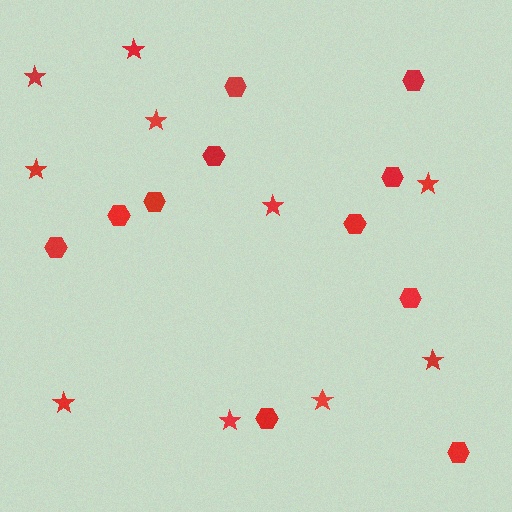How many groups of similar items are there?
There are 2 groups: one group of stars (10) and one group of hexagons (11).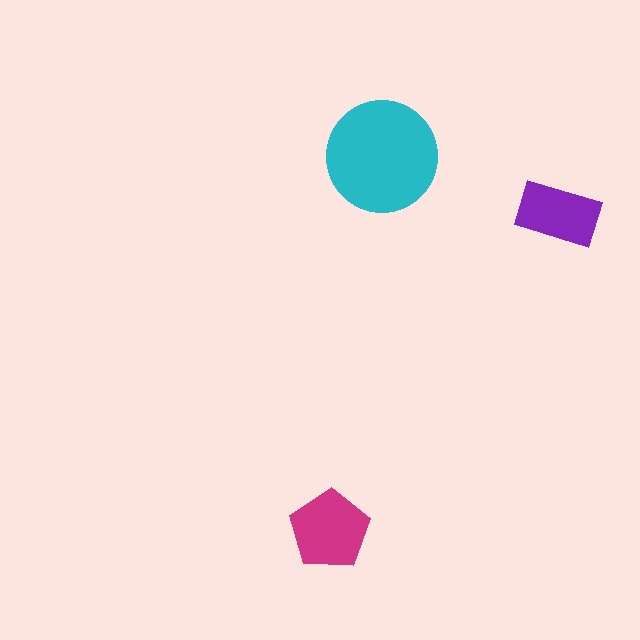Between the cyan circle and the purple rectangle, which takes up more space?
The cyan circle.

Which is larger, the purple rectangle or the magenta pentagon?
The magenta pentagon.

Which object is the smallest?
The purple rectangle.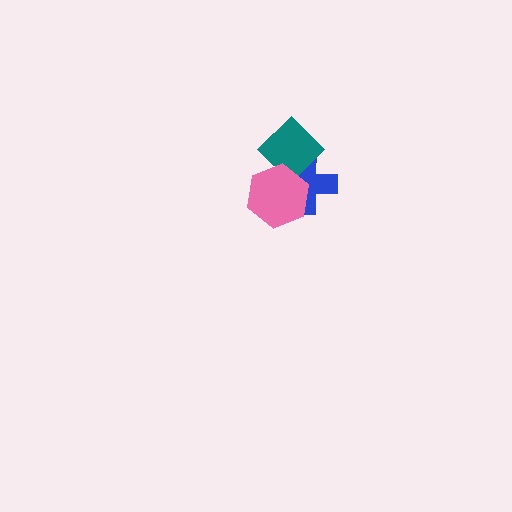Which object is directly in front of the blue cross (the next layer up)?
The teal diamond is directly in front of the blue cross.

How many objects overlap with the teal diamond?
2 objects overlap with the teal diamond.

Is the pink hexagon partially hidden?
No, no other shape covers it.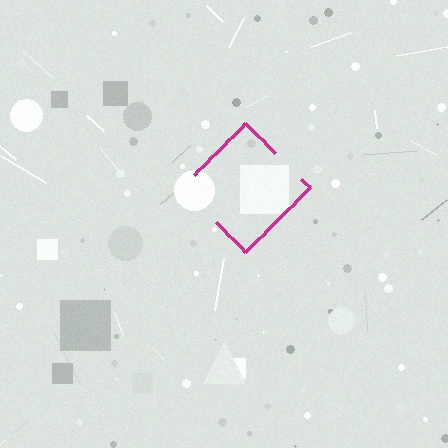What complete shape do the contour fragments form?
The contour fragments form a diamond.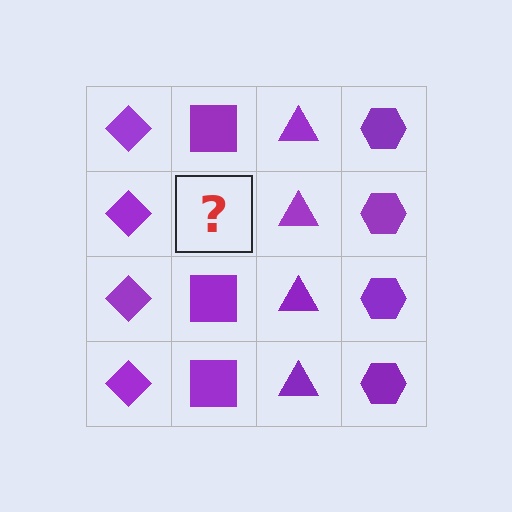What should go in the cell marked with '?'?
The missing cell should contain a purple square.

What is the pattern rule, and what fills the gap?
The rule is that each column has a consistent shape. The gap should be filled with a purple square.